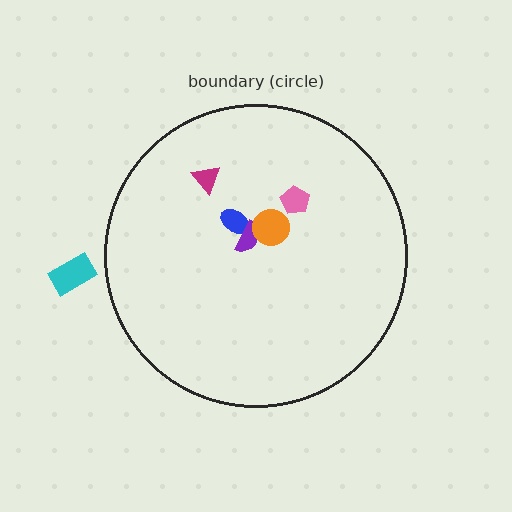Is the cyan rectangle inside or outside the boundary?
Outside.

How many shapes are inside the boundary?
5 inside, 1 outside.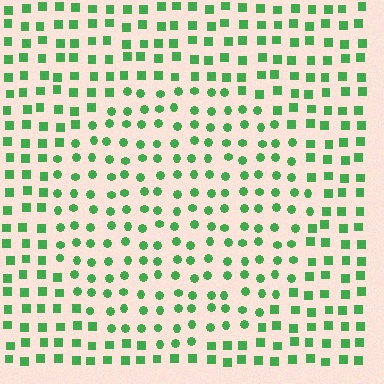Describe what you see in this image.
The image is filled with small green elements arranged in a uniform grid. A circle-shaped region contains circles, while the surrounding area contains squares. The boundary is defined purely by the change in element shape.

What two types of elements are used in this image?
The image uses circles inside the circle region and squares outside it.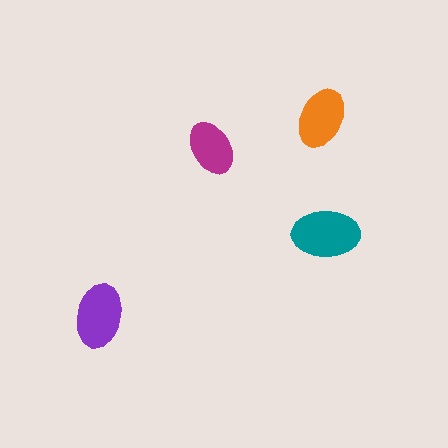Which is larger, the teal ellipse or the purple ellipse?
The teal one.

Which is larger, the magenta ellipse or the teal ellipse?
The teal one.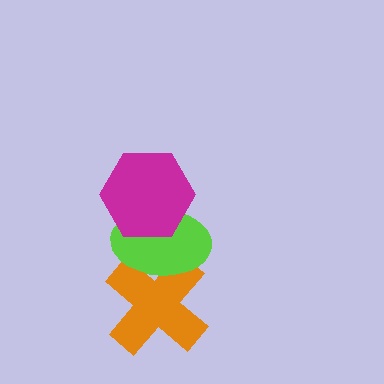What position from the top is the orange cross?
The orange cross is 3rd from the top.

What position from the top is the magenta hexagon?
The magenta hexagon is 1st from the top.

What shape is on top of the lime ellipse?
The magenta hexagon is on top of the lime ellipse.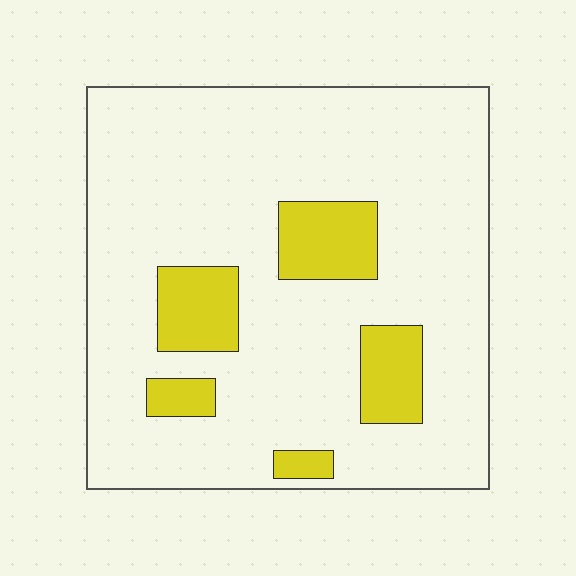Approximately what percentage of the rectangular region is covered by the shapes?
Approximately 15%.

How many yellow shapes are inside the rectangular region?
5.